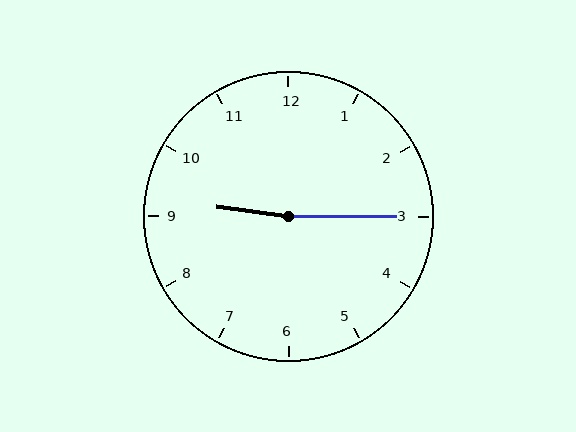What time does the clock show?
9:15.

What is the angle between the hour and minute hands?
Approximately 172 degrees.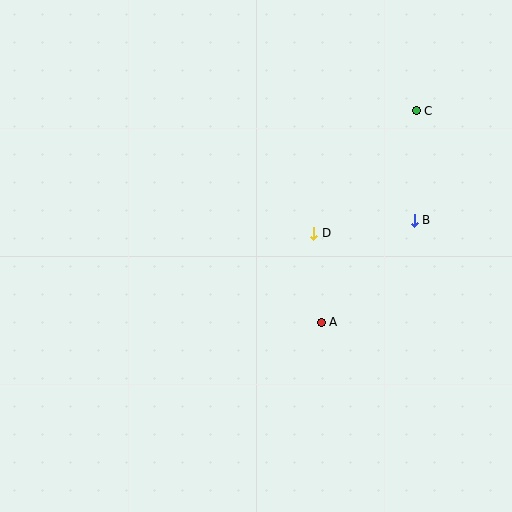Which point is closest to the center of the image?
Point D at (314, 233) is closest to the center.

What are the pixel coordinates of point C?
Point C is at (416, 111).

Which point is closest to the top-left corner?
Point D is closest to the top-left corner.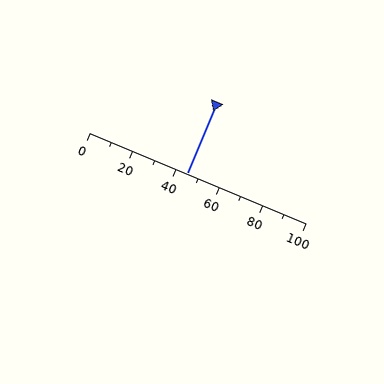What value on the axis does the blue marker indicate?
The marker indicates approximately 45.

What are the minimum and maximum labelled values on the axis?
The axis runs from 0 to 100.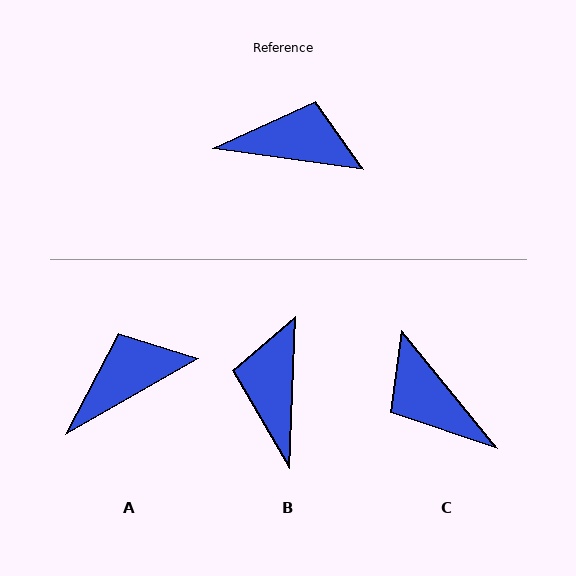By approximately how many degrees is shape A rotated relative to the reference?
Approximately 38 degrees counter-clockwise.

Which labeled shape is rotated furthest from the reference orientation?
C, about 137 degrees away.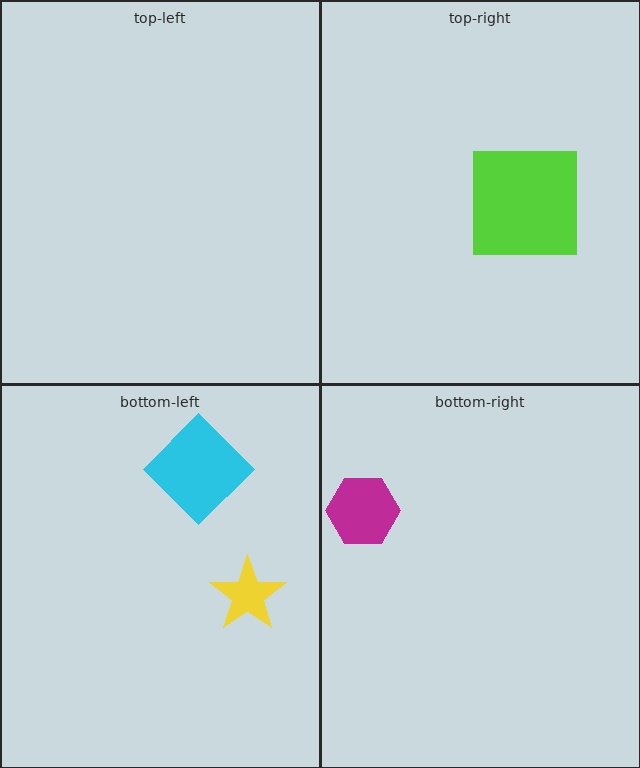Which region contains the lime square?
The top-right region.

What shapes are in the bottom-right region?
The magenta hexagon.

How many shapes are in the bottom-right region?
1.